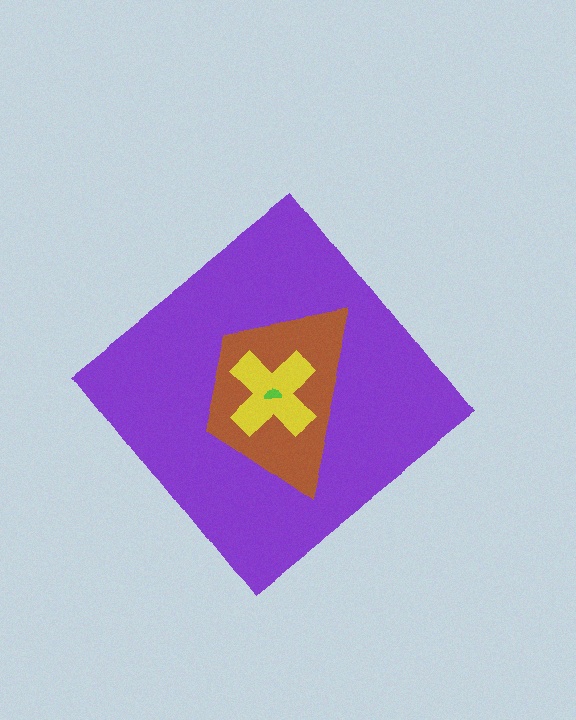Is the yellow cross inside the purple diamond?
Yes.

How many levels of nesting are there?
4.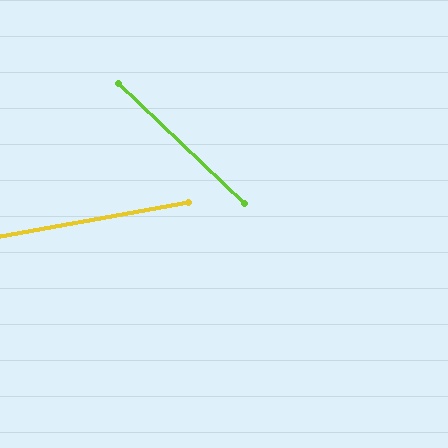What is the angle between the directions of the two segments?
Approximately 54 degrees.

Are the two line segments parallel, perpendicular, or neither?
Neither parallel nor perpendicular — they differ by about 54°.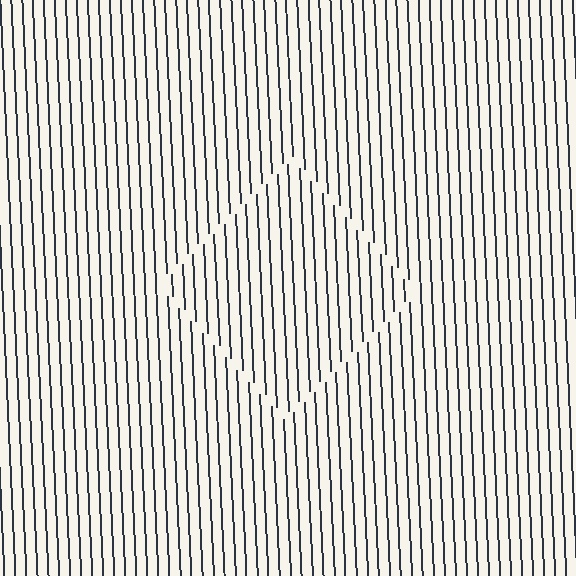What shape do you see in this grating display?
An illusory square. The interior of the shape contains the same grating, shifted by half a period — the contour is defined by the phase discontinuity where line-ends from the inner and outer gratings abut.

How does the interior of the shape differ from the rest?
The interior of the shape contains the same grating, shifted by half a period — the contour is defined by the phase discontinuity where line-ends from the inner and outer gratings abut.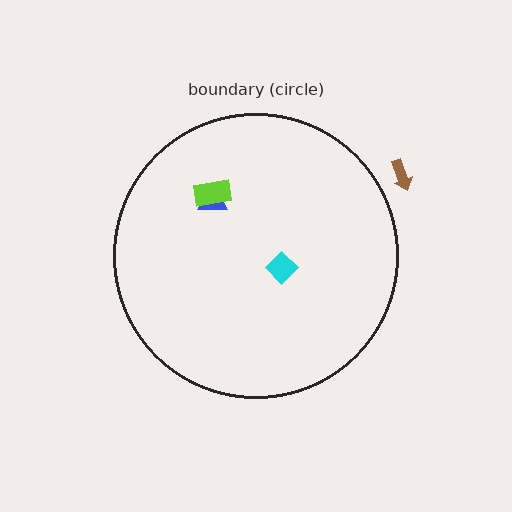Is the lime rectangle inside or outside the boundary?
Inside.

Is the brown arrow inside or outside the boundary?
Outside.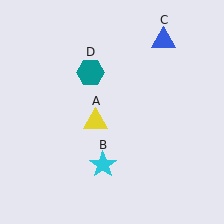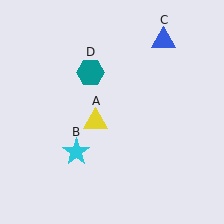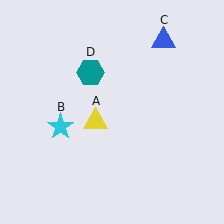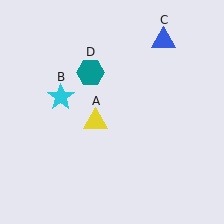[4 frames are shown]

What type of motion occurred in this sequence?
The cyan star (object B) rotated clockwise around the center of the scene.